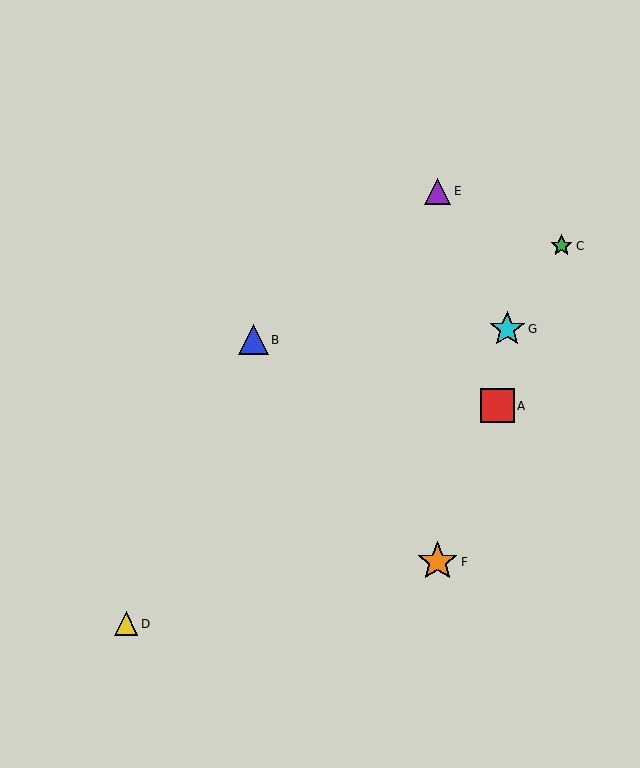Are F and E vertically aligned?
Yes, both are at x≈437.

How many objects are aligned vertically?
2 objects (E, F) are aligned vertically.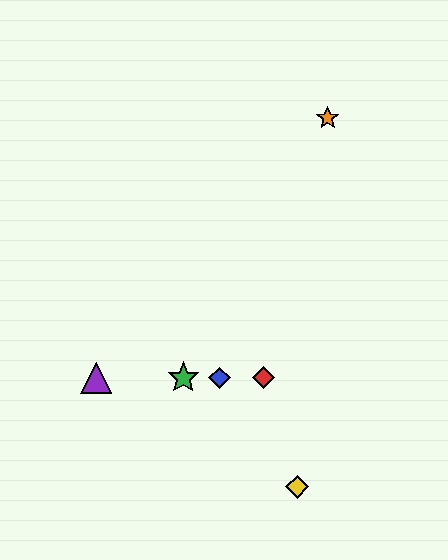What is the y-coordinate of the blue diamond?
The blue diamond is at y≈378.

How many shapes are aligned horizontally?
4 shapes (the red diamond, the blue diamond, the green star, the purple triangle) are aligned horizontally.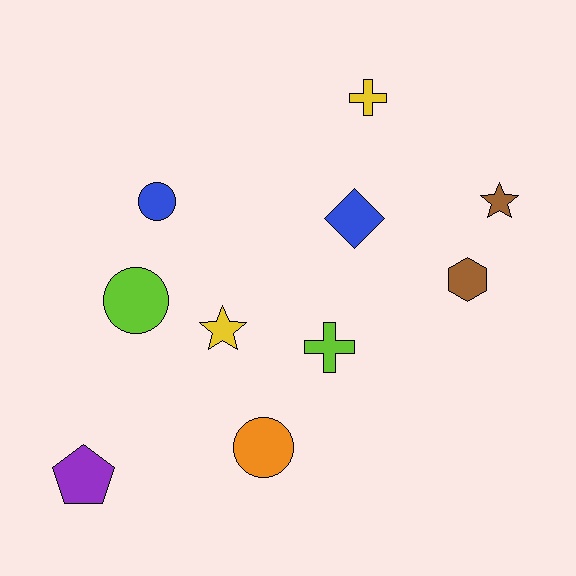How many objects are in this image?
There are 10 objects.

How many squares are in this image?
There are no squares.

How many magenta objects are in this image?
There are no magenta objects.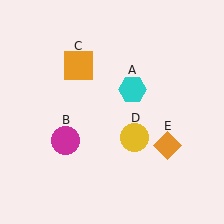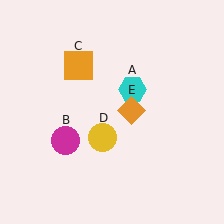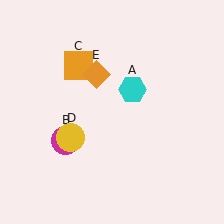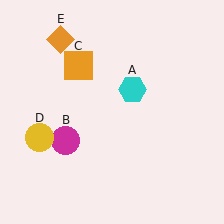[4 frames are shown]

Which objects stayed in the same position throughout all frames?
Cyan hexagon (object A) and magenta circle (object B) and orange square (object C) remained stationary.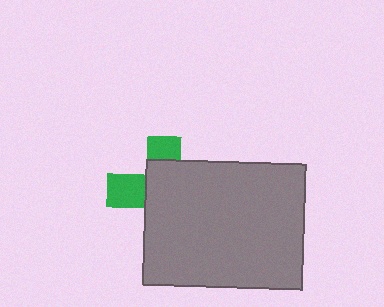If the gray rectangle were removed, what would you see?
You would see the complete green cross.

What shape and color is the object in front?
The object in front is a gray rectangle.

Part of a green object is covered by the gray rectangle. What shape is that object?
It is a cross.